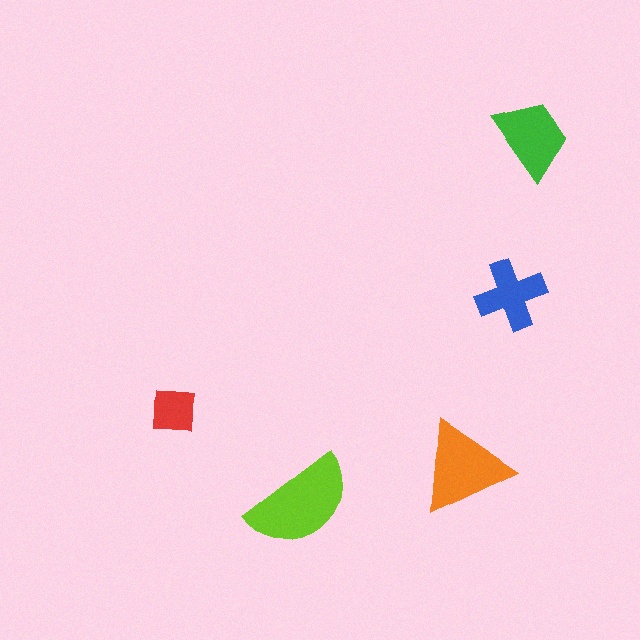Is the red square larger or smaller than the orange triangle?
Smaller.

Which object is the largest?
The lime semicircle.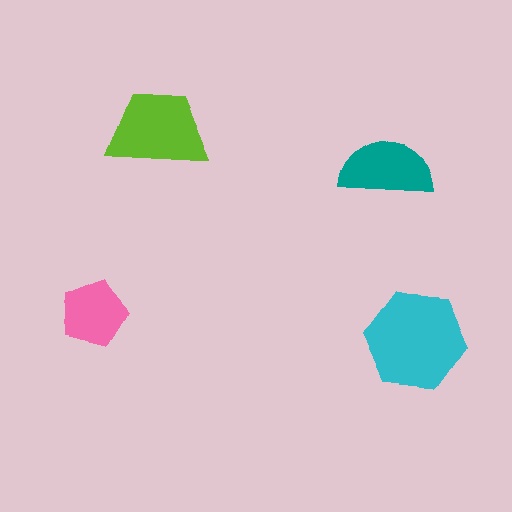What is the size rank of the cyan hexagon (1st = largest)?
1st.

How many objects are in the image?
There are 4 objects in the image.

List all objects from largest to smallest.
The cyan hexagon, the lime trapezoid, the teal semicircle, the pink pentagon.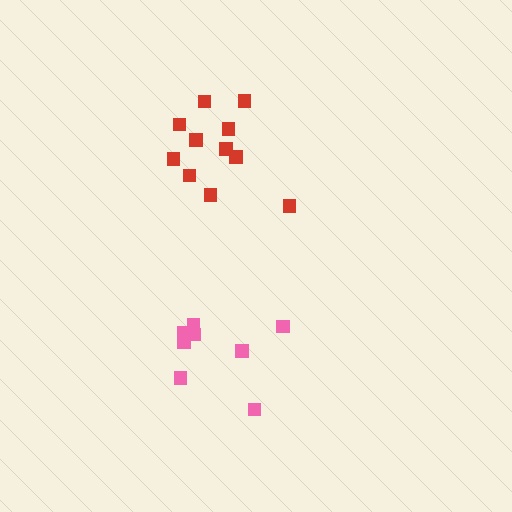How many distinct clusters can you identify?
There are 2 distinct clusters.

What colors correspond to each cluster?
The clusters are colored: pink, red.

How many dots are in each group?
Group 1: 8 dots, Group 2: 11 dots (19 total).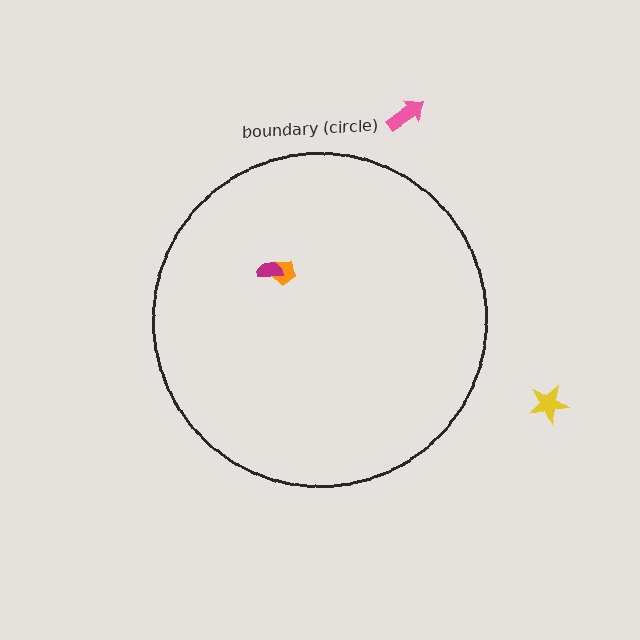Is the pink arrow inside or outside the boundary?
Outside.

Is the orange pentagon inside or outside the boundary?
Inside.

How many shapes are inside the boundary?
2 inside, 2 outside.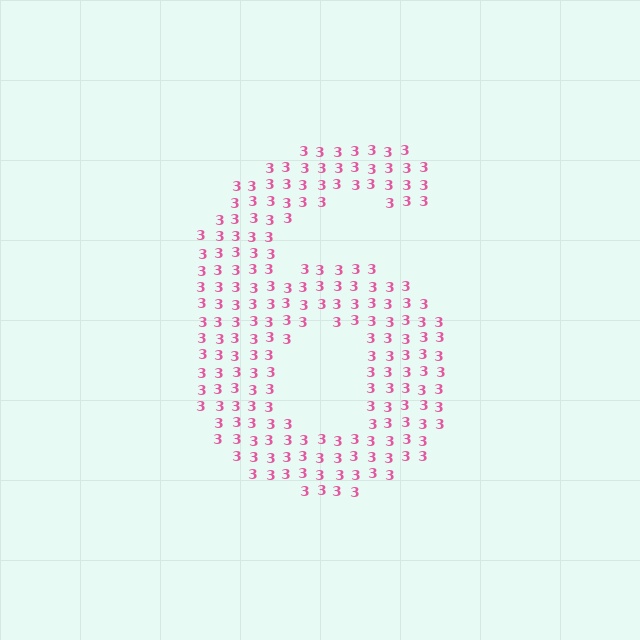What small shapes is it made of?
It is made of small digit 3's.